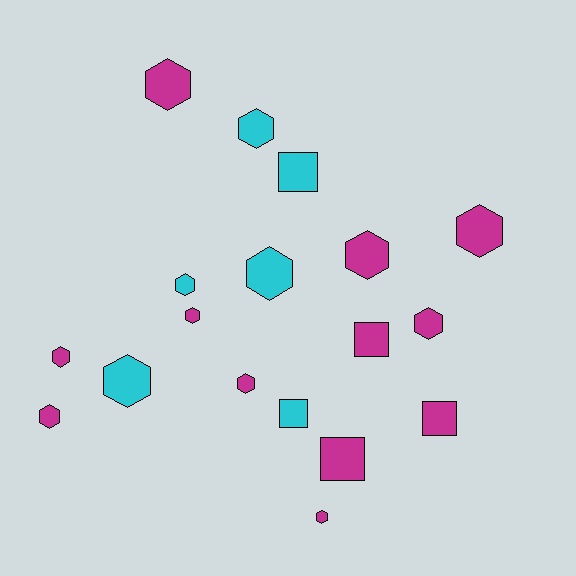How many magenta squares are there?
There are 3 magenta squares.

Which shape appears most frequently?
Hexagon, with 13 objects.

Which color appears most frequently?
Magenta, with 12 objects.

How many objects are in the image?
There are 18 objects.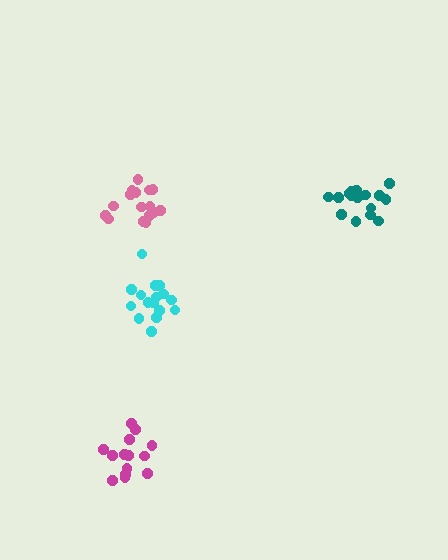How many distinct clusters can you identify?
There are 4 distinct clusters.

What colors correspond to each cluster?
The clusters are colored: cyan, pink, magenta, teal.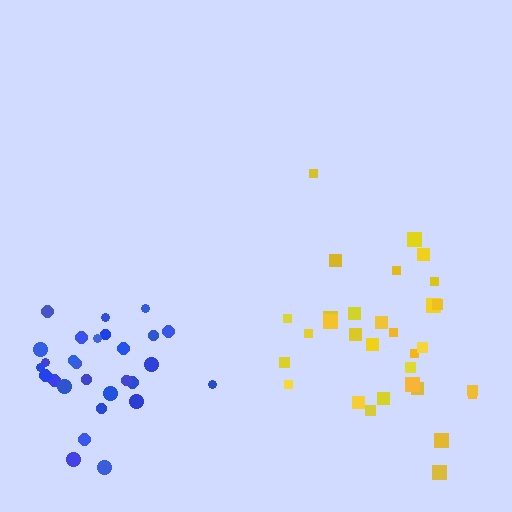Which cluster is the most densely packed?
Blue.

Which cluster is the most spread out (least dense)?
Yellow.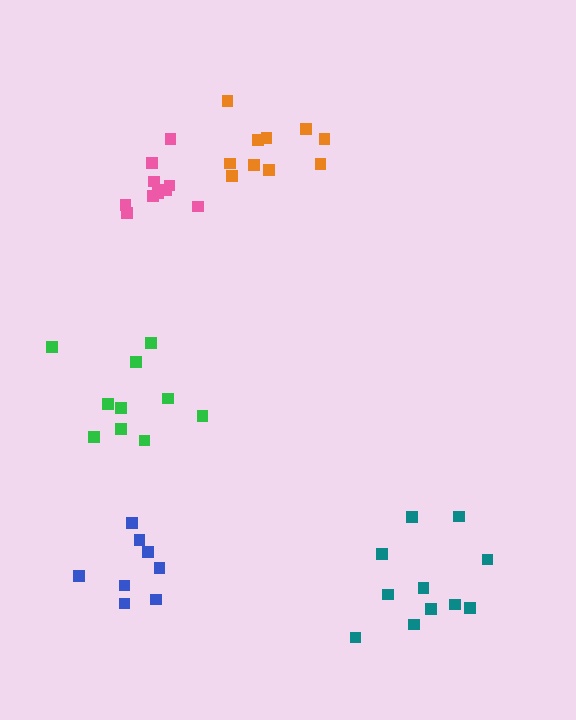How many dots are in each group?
Group 1: 8 dots, Group 2: 11 dots, Group 3: 10 dots, Group 4: 10 dots, Group 5: 11 dots (50 total).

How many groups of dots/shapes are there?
There are 5 groups.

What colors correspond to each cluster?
The clusters are colored: blue, teal, green, orange, pink.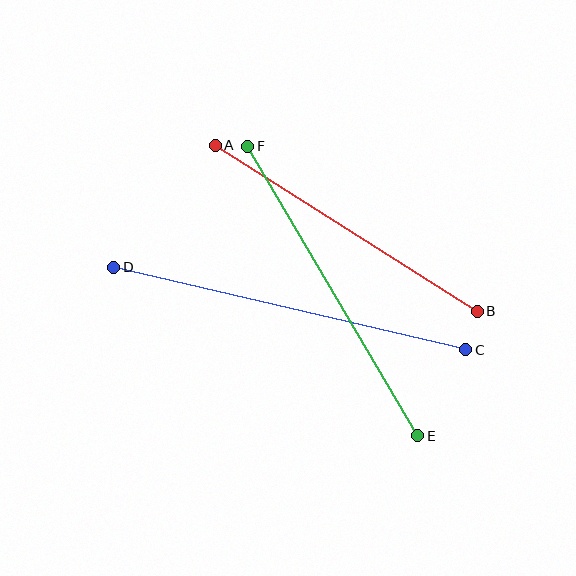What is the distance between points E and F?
The distance is approximately 336 pixels.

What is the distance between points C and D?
The distance is approximately 361 pixels.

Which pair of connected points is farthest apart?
Points C and D are farthest apart.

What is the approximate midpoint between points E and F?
The midpoint is at approximately (333, 291) pixels.